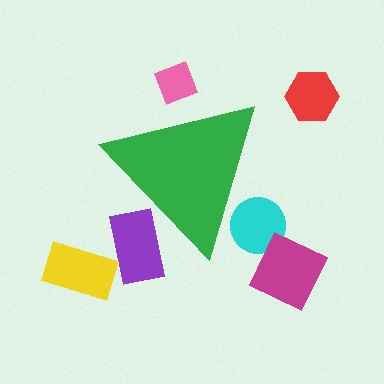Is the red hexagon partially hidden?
No, the red hexagon is fully visible.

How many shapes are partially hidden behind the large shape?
3 shapes are partially hidden.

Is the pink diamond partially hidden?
Yes, the pink diamond is partially hidden behind the green triangle.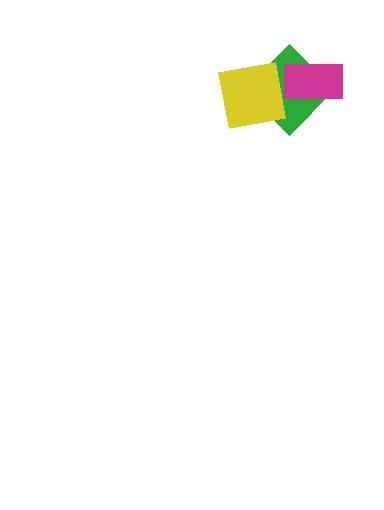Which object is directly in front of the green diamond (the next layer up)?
The yellow square is directly in front of the green diamond.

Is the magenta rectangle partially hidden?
No, no other shape covers it.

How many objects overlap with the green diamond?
2 objects overlap with the green diamond.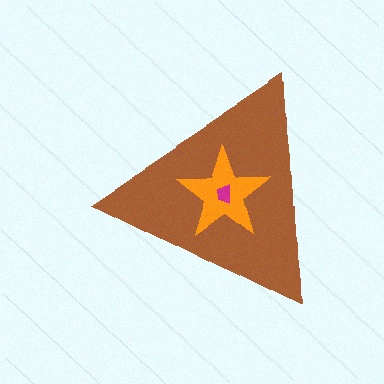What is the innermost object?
The magenta trapezoid.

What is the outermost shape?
The brown triangle.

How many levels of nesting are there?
3.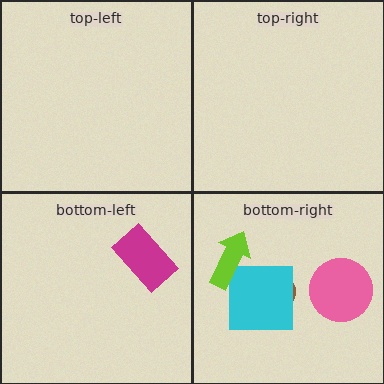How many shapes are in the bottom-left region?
1.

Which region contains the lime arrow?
The bottom-right region.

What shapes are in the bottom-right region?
The brown ellipse, the pink circle, the cyan square, the lime arrow.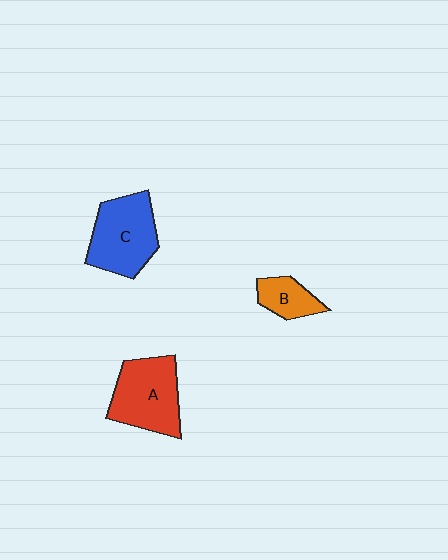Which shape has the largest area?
Shape C (blue).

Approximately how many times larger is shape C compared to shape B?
Approximately 2.2 times.